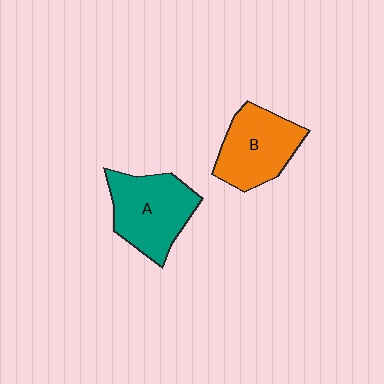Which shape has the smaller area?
Shape B (orange).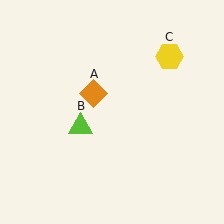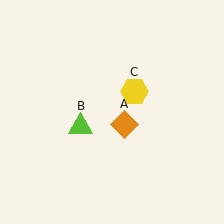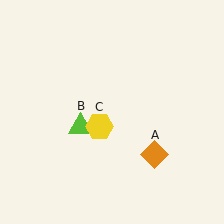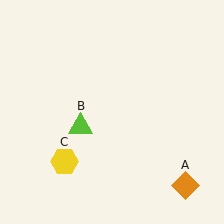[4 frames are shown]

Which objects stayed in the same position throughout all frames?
Lime triangle (object B) remained stationary.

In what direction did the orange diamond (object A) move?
The orange diamond (object A) moved down and to the right.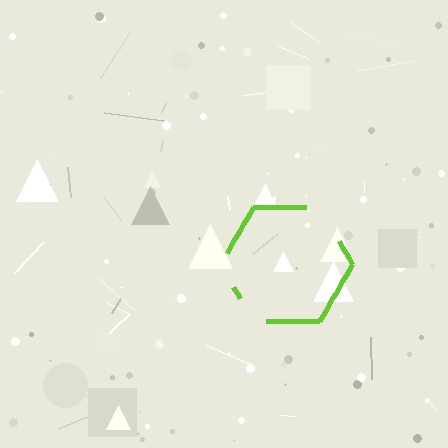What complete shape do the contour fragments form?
The contour fragments form a hexagon.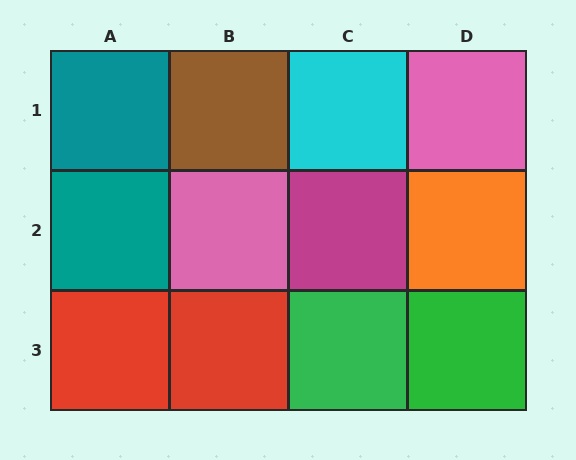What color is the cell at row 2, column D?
Orange.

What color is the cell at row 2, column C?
Magenta.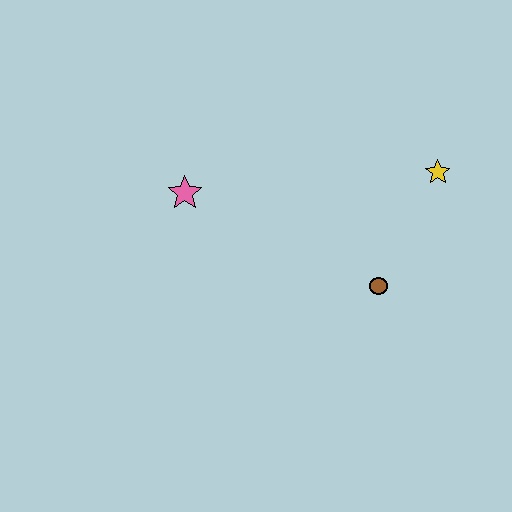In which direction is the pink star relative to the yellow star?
The pink star is to the left of the yellow star.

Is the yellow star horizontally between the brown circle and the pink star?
No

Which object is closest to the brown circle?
The yellow star is closest to the brown circle.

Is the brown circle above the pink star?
No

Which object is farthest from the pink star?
The yellow star is farthest from the pink star.